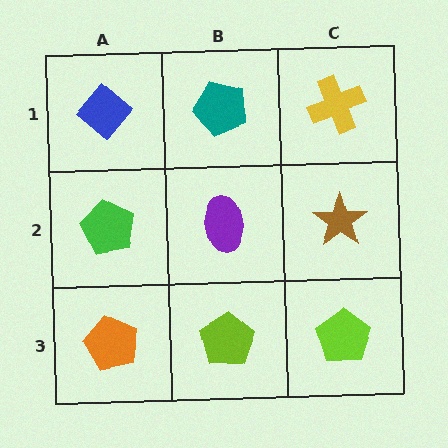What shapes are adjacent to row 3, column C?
A brown star (row 2, column C), a lime pentagon (row 3, column B).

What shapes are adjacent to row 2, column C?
A yellow cross (row 1, column C), a lime pentagon (row 3, column C), a purple ellipse (row 2, column B).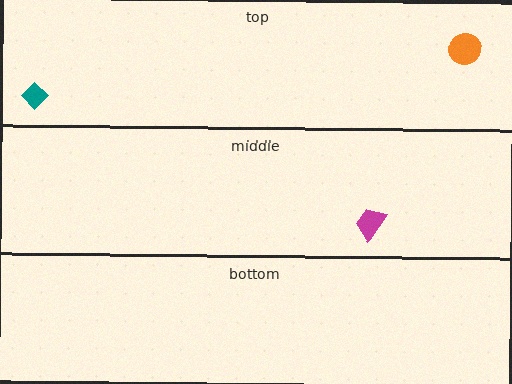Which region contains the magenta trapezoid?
The middle region.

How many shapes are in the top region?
2.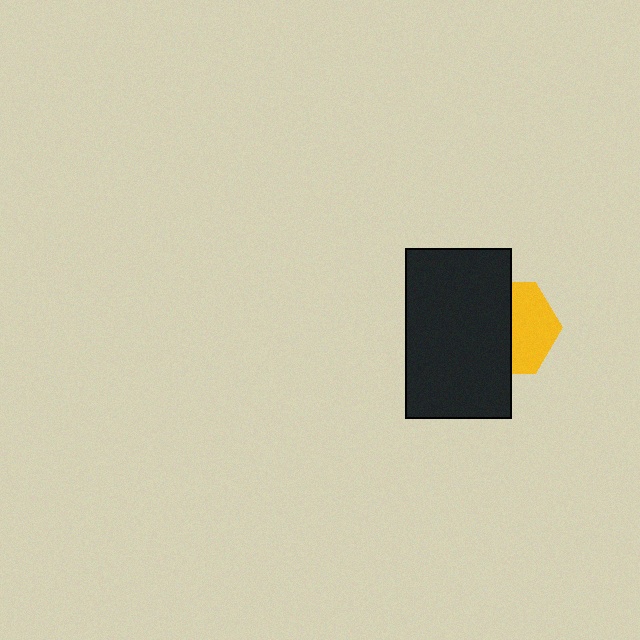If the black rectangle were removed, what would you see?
You would see the complete yellow hexagon.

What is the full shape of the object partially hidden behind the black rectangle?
The partially hidden object is a yellow hexagon.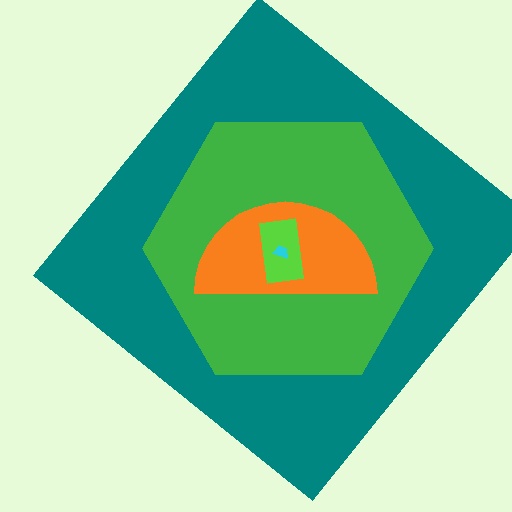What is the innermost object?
The cyan trapezoid.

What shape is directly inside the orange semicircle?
The lime rectangle.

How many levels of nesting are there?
5.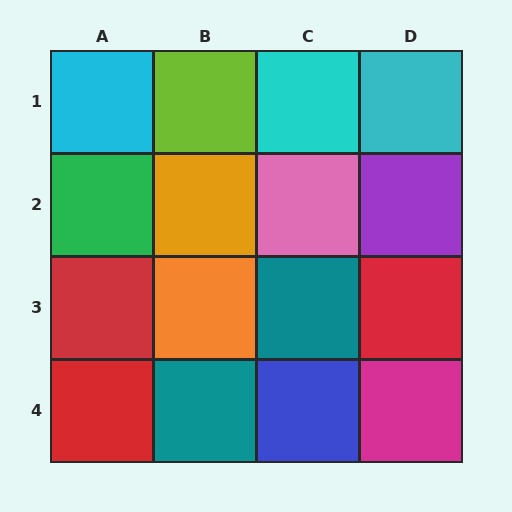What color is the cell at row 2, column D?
Purple.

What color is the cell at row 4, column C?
Blue.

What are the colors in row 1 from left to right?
Cyan, lime, cyan, cyan.